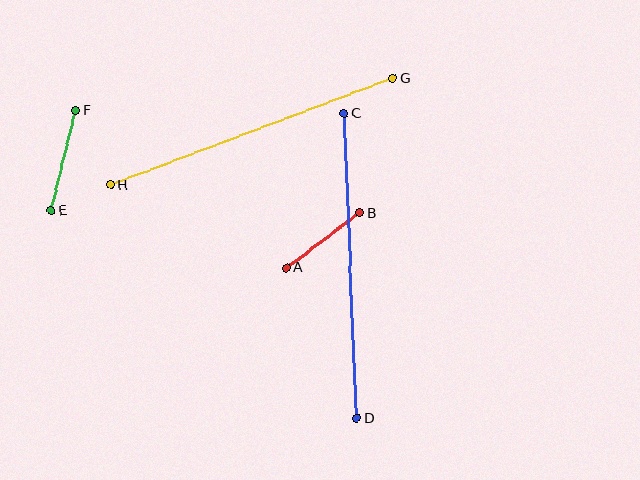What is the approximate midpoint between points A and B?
The midpoint is at approximately (323, 241) pixels.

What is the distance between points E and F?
The distance is approximately 103 pixels.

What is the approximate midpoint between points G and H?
The midpoint is at approximately (252, 132) pixels.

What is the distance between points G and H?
The distance is approximately 302 pixels.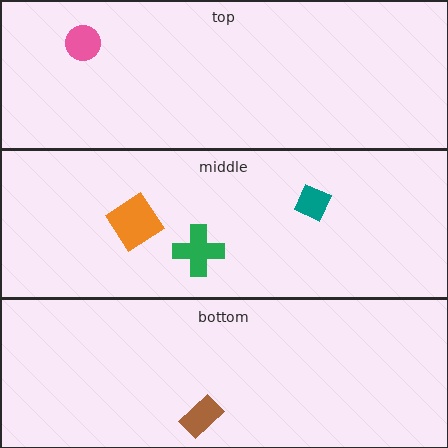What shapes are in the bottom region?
The brown rectangle.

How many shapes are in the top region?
1.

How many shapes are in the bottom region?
1.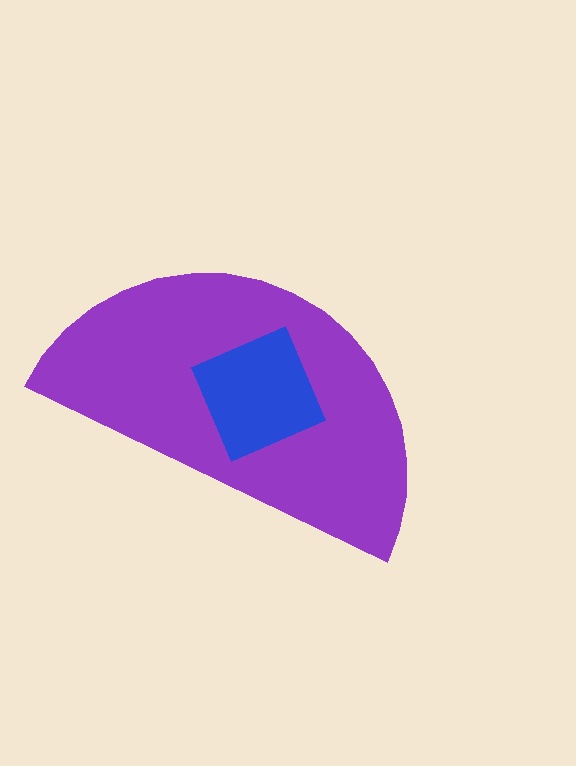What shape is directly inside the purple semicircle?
The blue square.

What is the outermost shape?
The purple semicircle.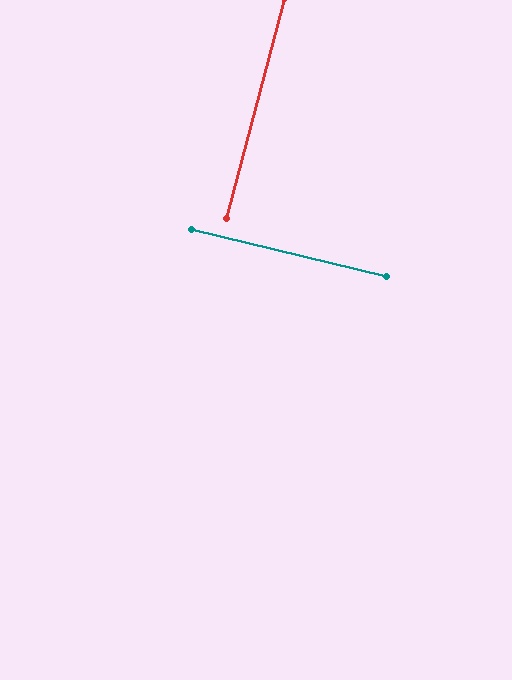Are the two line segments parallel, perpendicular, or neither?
Perpendicular — they meet at approximately 89°.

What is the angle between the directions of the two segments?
Approximately 89 degrees.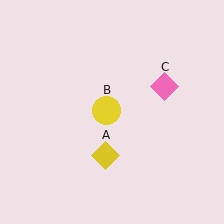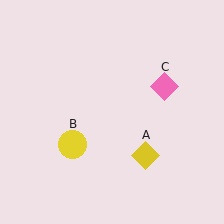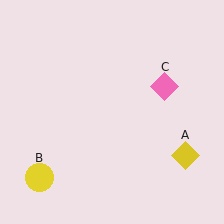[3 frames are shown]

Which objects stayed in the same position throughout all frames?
Pink diamond (object C) remained stationary.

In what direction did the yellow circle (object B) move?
The yellow circle (object B) moved down and to the left.